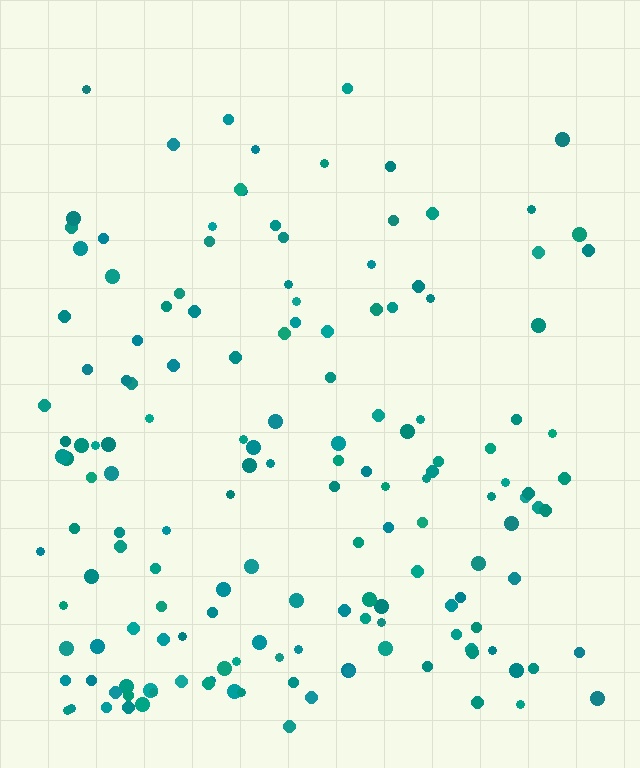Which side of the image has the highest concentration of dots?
The bottom.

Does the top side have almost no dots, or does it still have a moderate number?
Still a moderate number, just noticeably fewer than the bottom.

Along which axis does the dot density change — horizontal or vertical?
Vertical.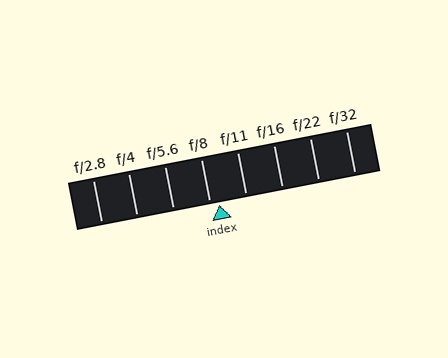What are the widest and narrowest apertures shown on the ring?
The widest aperture shown is f/2.8 and the narrowest is f/32.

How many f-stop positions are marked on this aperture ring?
There are 8 f-stop positions marked.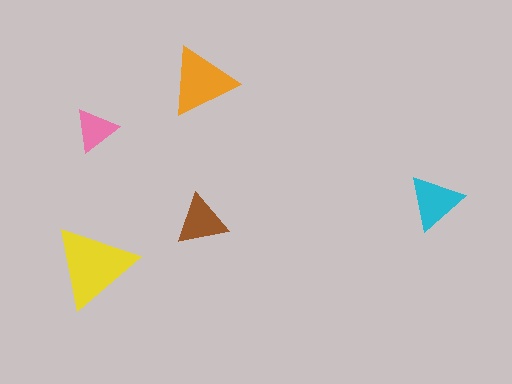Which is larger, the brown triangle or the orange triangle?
The orange one.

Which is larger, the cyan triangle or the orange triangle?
The orange one.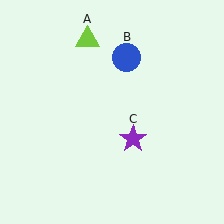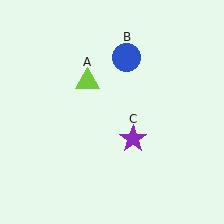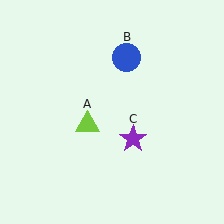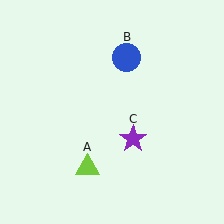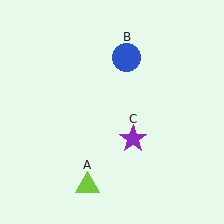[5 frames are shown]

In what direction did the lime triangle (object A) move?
The lime triangle (object A) moved down.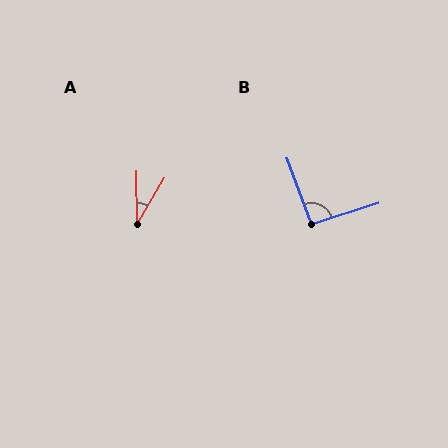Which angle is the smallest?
A, at approximately 32 degrees.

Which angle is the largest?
B, at approximately 93 degrees.